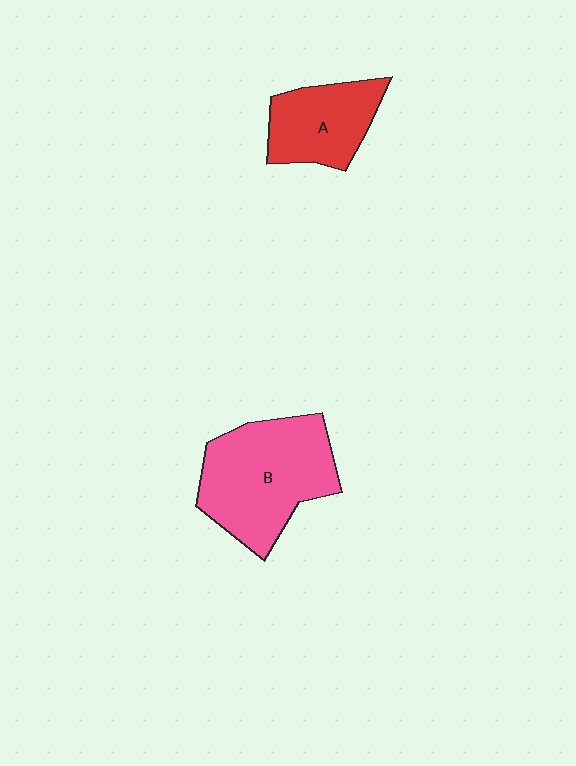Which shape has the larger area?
Shape B (pink).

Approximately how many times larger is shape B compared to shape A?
Approximately 1.7 times.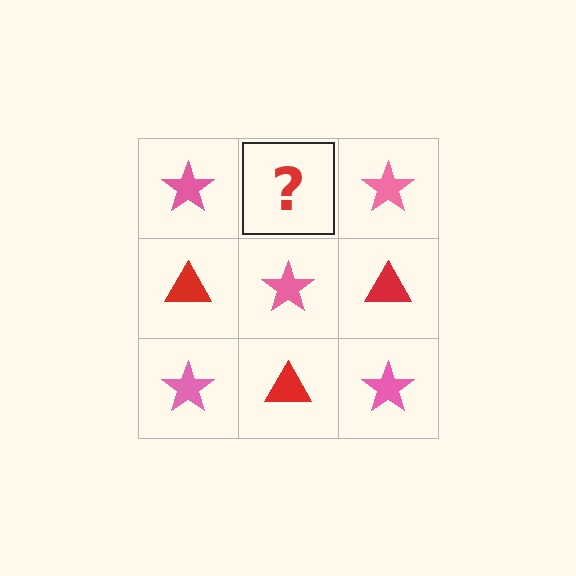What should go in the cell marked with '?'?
The missing cell should contain a red triangle.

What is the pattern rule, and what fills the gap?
The rule is that it alternates pink star and red triangle in a checkerboard pattern. The gap should be filled with a red triangle.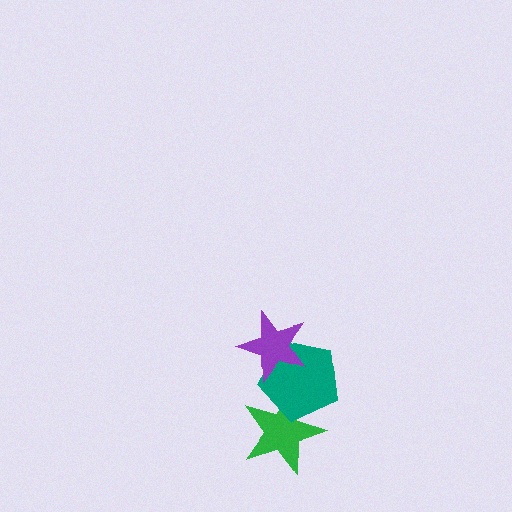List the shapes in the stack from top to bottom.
From top to bottom: the purple star, the teal pentagon, the green star.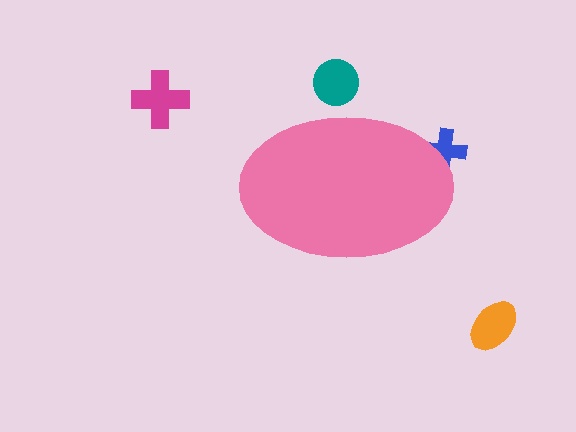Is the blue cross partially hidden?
Yes, the blue cross is partially hidden behind the pink ellipse.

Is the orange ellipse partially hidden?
No, the orange ellipse is fully visible.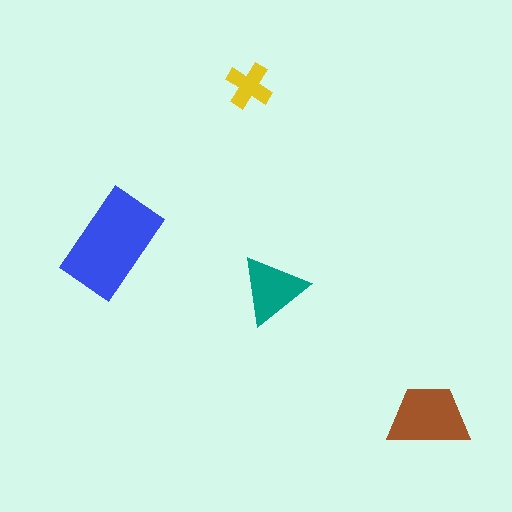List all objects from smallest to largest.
The yellow cross, the teal triangle, the brown trapezoid, the blue rectangle.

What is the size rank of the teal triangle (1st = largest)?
3rd.